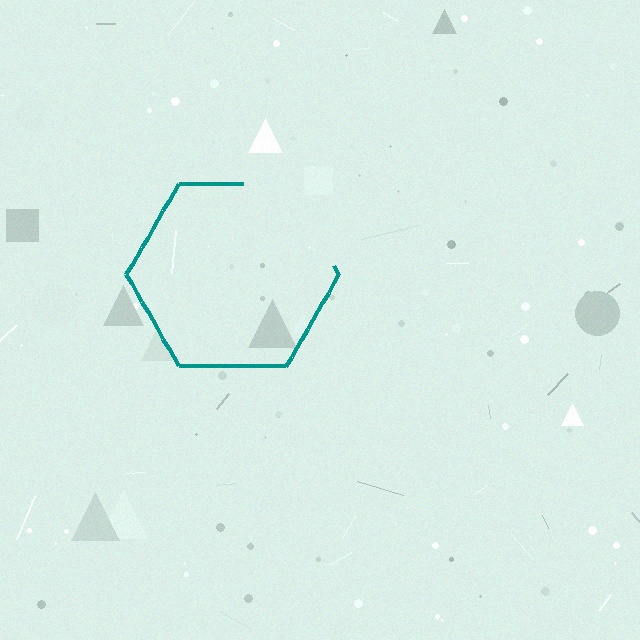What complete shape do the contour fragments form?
The contour fragments form a hexagon.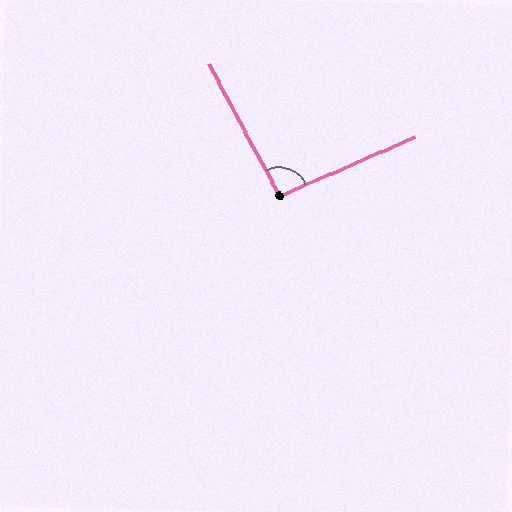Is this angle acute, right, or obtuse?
It is approximately a right angle.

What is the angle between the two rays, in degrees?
Approximately 95 degrees.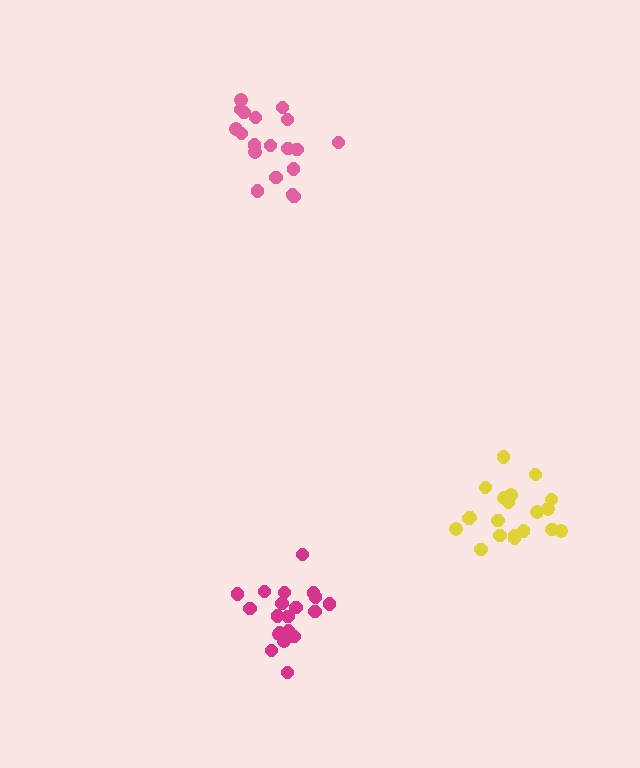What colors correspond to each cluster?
The clusters are colored: yellow, pink, magenta.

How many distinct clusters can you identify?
There are 3 distinct clusters.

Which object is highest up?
The pink cluster is topmost.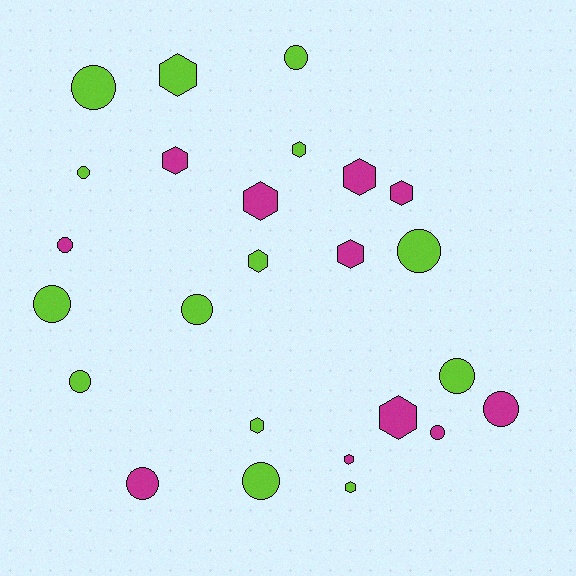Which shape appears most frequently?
Circle, with 13 objects.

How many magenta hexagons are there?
There are 7 magenta hexagons.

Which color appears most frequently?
Lime, with 14 objects.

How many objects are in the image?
There are 25 objects.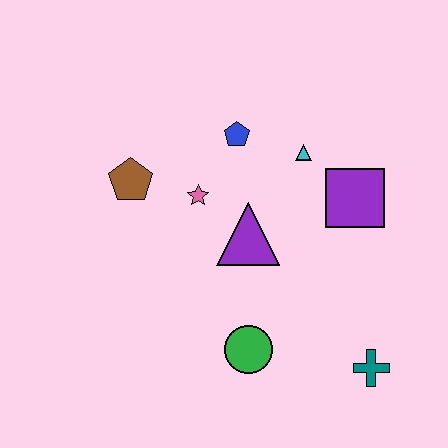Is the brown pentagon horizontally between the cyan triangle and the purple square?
No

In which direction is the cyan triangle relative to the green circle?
The cyan triangle is above the green circle.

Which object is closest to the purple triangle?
The pink star is closest to the purple triangle.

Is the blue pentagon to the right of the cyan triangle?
No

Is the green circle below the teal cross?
No